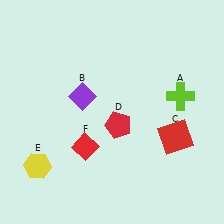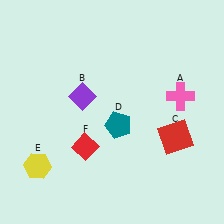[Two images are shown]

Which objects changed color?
A changed from lime to pink. D changed from red to teal.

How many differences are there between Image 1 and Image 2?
There are 2 differences between the two images.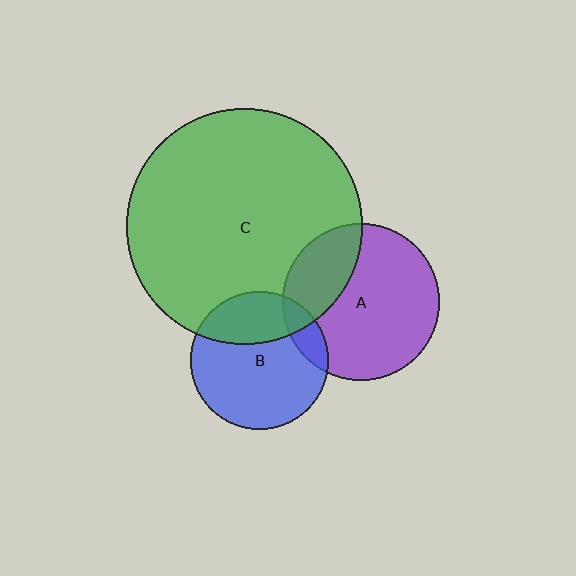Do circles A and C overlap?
Yes.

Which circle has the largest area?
Circle C (green).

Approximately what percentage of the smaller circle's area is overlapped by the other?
Approximately 30%.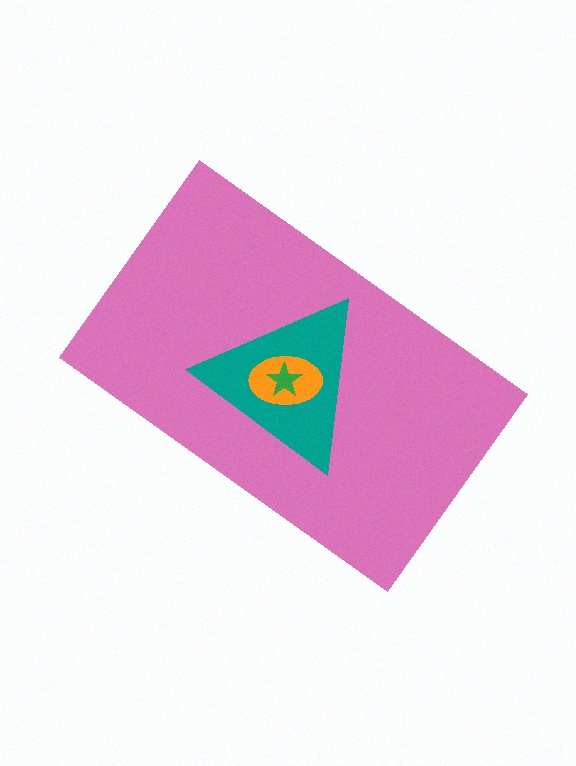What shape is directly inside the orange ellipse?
The green star.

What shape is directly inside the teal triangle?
The orange ellipse.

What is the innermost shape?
The green star.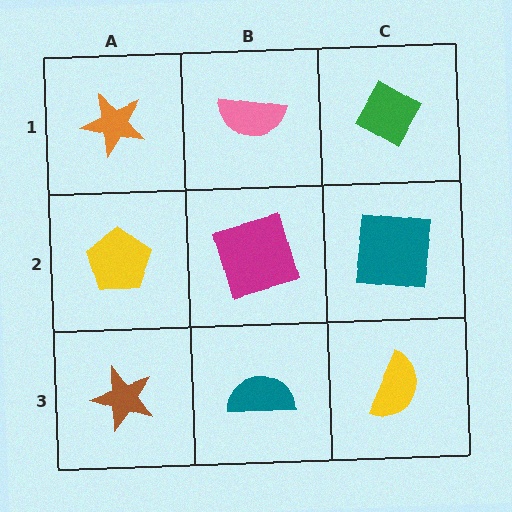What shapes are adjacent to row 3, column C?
A teal square (row 2, column C), a teal semicircle (row 3, column B).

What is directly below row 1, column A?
A yellow pentagon.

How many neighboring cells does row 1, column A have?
2.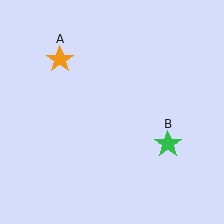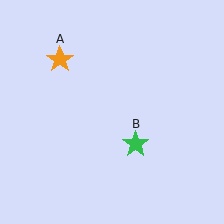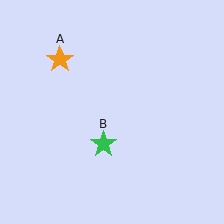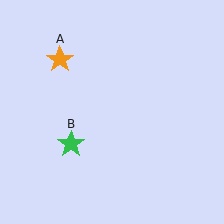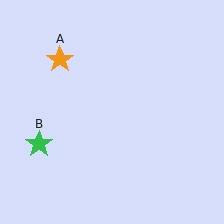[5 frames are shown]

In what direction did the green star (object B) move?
The green star (object B) moved left.